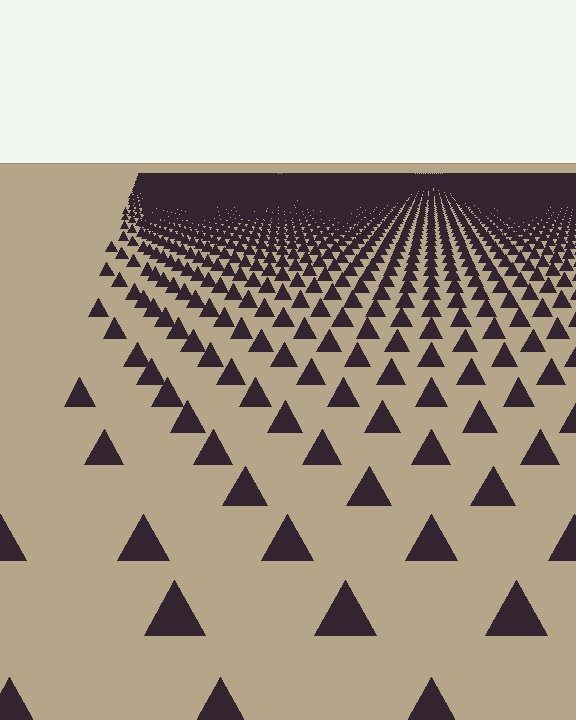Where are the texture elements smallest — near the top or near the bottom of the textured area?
Near the top.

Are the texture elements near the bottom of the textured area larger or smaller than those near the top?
Larger. Near the bottom, elements are closer to the viewer and appear at a bigger on-screen size.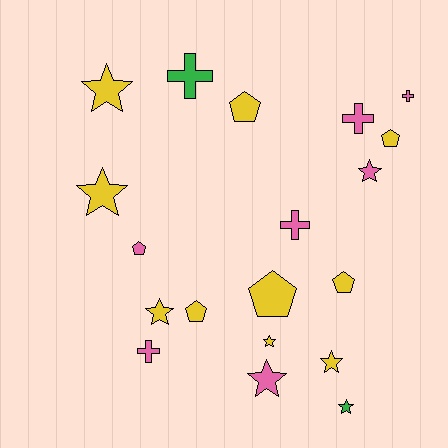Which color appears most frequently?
Yellow, with 10 objects.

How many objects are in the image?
There are 19 objects.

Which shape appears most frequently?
Star, with 8 objects.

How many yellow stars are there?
There are 5 yellow stars.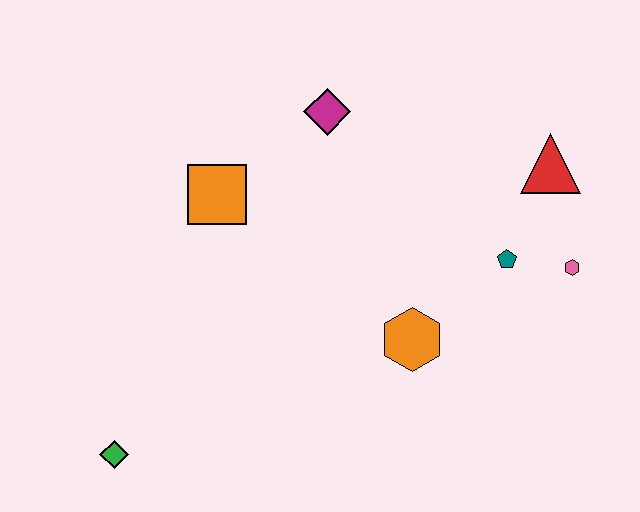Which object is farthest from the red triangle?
The green diamond is farthest from the red triangle.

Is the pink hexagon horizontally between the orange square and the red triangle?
No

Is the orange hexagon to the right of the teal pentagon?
No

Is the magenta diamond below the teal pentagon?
No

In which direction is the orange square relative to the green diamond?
The orange square is above the green diamond.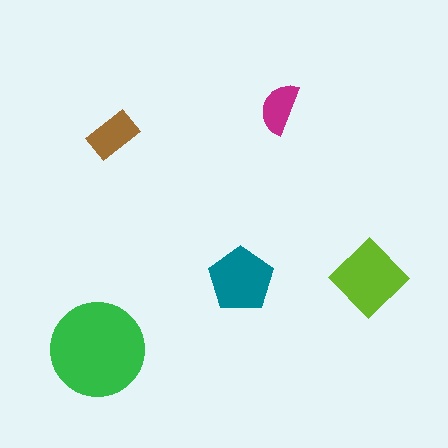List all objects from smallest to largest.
The magenta semicircle, the brown rectangle, the teal pentagon, the lime diamond, the green circle.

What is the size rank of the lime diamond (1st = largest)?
2nd.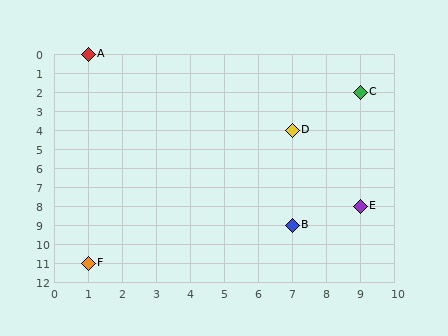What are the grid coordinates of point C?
Point C is at grid coordinates (9, 2).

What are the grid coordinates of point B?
Point B is at grid coordinates (7, 9).